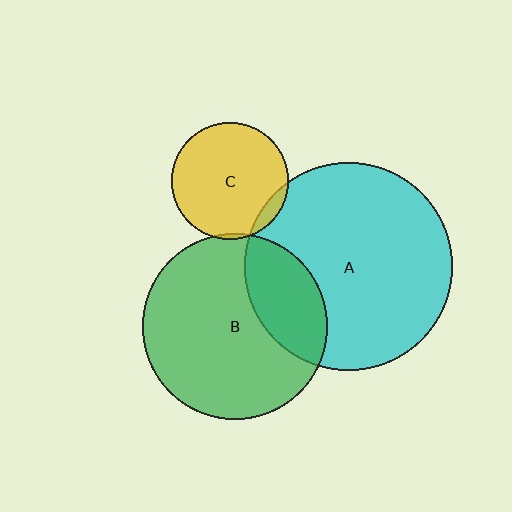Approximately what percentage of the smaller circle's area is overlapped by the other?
Approximately 5%.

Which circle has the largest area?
Circle A (cyan).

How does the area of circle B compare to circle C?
Approximately 2.5 times.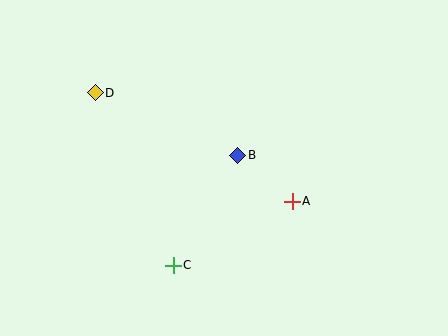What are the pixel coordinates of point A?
Point A is at (292, 201).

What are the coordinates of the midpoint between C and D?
The midpoint between C and D is at (134, 179).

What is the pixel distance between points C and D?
The distance between C and D is 189 pixels.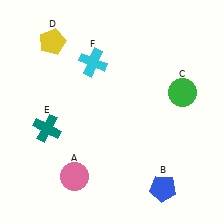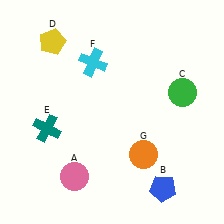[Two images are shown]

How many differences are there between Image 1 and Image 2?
There is 1 difference between the two images.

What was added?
An orange circle (G) was added in Image 2.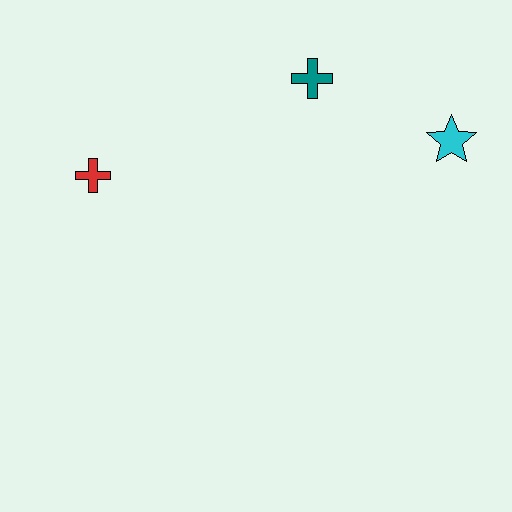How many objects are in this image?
There are 3 objects.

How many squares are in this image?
There are no squares.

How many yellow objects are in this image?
There are no yellow objects.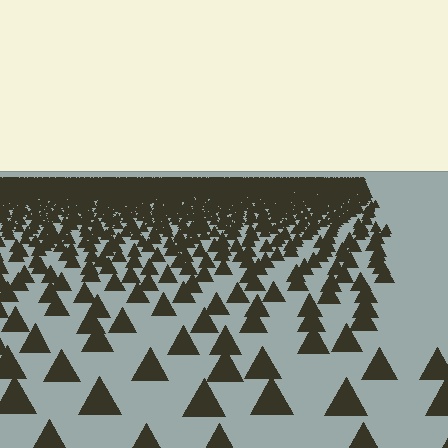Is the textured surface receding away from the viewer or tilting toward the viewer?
The surface is receding away from the viewer. Texture elements get smaller and denser toward the top.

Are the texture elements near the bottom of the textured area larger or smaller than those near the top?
Larger. Near the bottom, elements are closer to the viewer and appear at a bigger on-screen size.